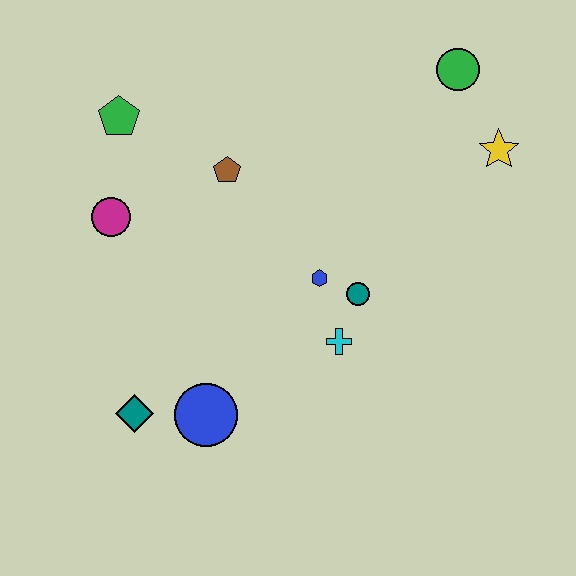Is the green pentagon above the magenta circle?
Yes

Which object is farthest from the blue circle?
The green circle is farthest from the blue circle.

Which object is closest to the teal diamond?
The blue circle is closest to the teal diamond.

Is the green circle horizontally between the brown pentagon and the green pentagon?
No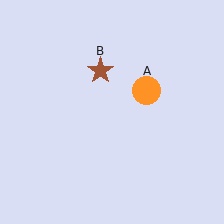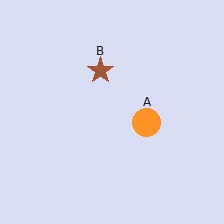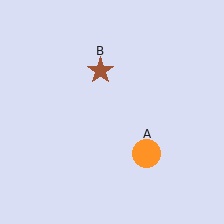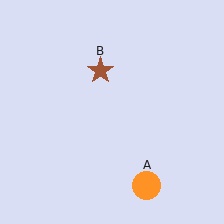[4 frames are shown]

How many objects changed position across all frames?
1 object changed position: orange circle (object A).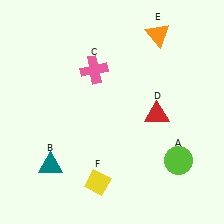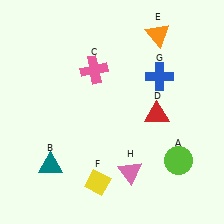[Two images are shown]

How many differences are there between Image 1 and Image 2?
There are 2 differences between the two images.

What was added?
A blue cross (G), a pink triangle (H) were added in Image 2.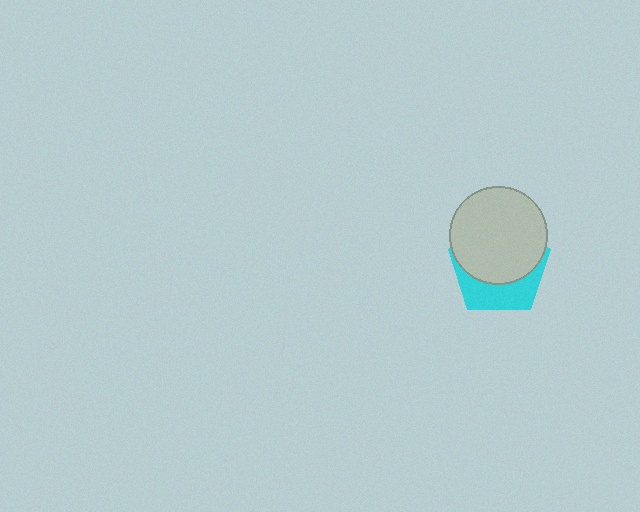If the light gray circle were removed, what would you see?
You would see the complete cyan pentagon.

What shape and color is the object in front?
The object in front is a light gray circle.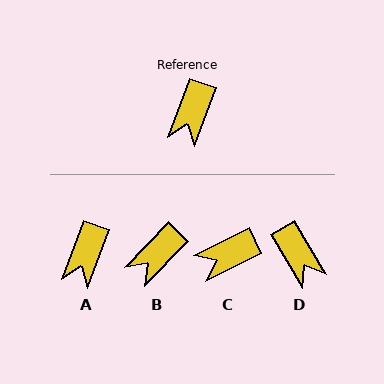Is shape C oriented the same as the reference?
No, it is off by about 43 degrees.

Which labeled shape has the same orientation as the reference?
A.